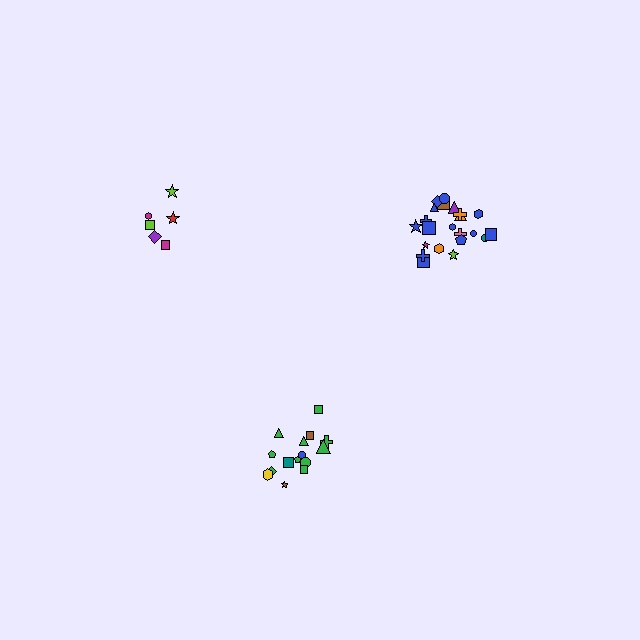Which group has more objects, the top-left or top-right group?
The top-right group.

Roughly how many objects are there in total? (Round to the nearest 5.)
Roughly 45 objects in total.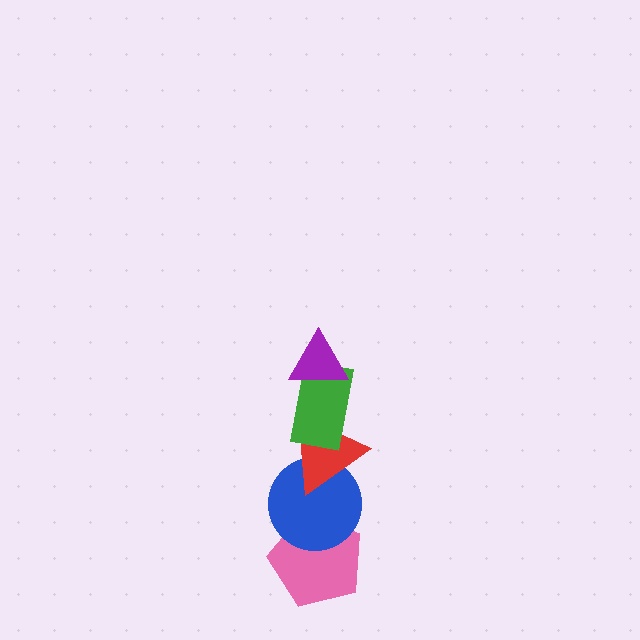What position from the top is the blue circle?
The blue circle is 4th from the top.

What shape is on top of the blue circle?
The red triangle is on top of the blue circle.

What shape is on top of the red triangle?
The green rectangle is on top of the red triangle.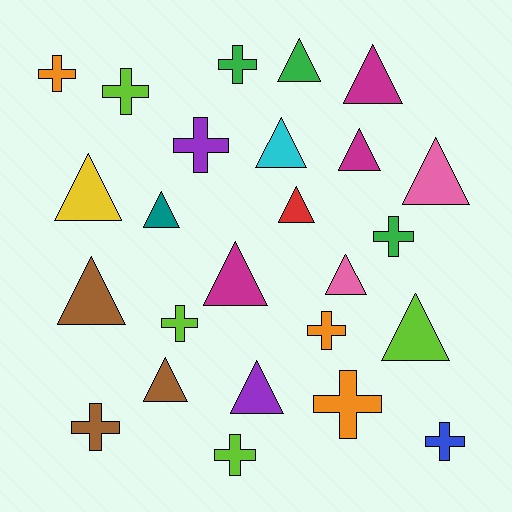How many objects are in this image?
There are 25 objects.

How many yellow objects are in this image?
There is 1 yellow object.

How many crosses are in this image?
There are 11 crosses.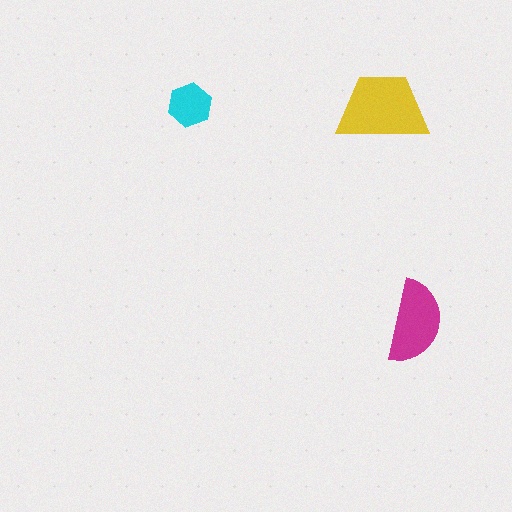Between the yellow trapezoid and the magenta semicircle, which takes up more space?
The yellow trapezoid.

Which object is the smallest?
The cyan hexagon.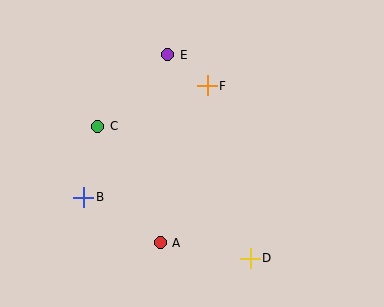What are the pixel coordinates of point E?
Point E is at (168, 55).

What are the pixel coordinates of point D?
Point D is at (250, 258).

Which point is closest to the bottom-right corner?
Point D is closest to the bottom-right corner.